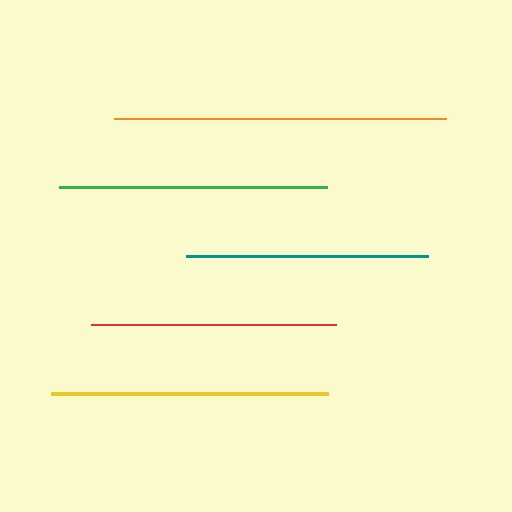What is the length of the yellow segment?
The yellow segment is approximately 278 pixels long.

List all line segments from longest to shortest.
From longest to shortest: orange, yellow, green, red, teal.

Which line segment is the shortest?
The teal line is the shortest at approximately 241 pixels.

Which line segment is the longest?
The orange line is the longest at approximately 332 pixels.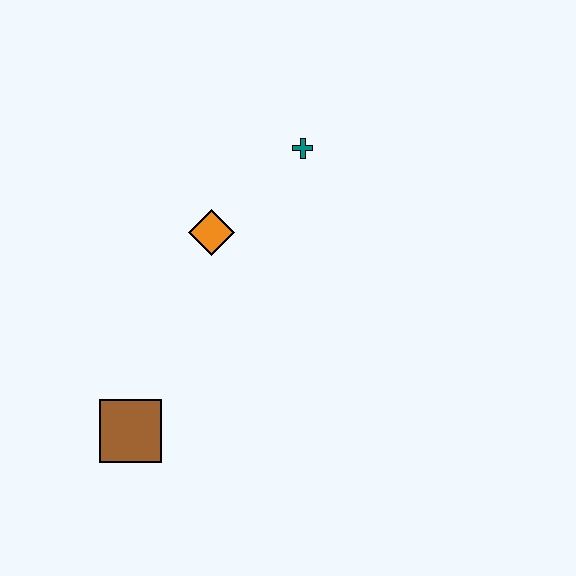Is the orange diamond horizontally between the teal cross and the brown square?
Yes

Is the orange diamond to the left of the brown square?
No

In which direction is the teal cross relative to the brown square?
The teal cross is above the brown square.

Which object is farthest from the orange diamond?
The brown square is farthest from the orange diamond.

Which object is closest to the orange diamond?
The teal cross is closest to the orange diamond.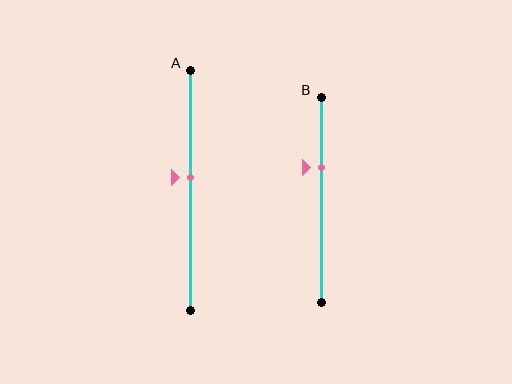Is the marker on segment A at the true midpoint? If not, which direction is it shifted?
No, the marker on segment A is shifted upward by about 5% of the segment length.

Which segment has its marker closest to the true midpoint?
Segment A has its marker closest to the true midpoint.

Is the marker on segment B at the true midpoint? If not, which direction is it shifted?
No, the marker on segment B is shifted upward by about 16% of the segment length.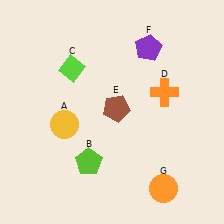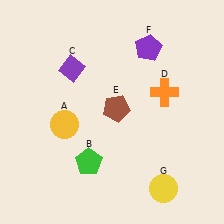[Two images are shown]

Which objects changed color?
B changed from lime to green. C changed from lime to purple. G changed from orange to yellow.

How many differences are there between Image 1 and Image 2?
There are 3 differences between the two images.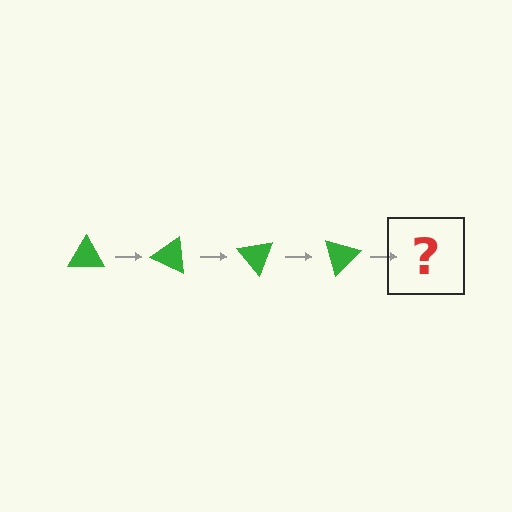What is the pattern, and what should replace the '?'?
The pattern is that the triangle rotates 25 degrees each step. The '?' should be a green triangle rotated 100 degrees.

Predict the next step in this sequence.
The next step is a green triangle rotated 100 degrees.